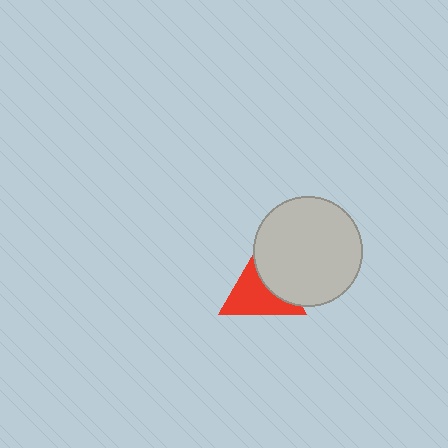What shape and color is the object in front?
The object in front is a light gray circle.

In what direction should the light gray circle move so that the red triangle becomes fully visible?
The light gray circle should move toward the upper-right. That is the shortest direction to clear the overlap and leave the red triangle fully visible.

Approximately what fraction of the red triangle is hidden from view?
Roughly 37% of the red triangle is hidden behind the light gray circle.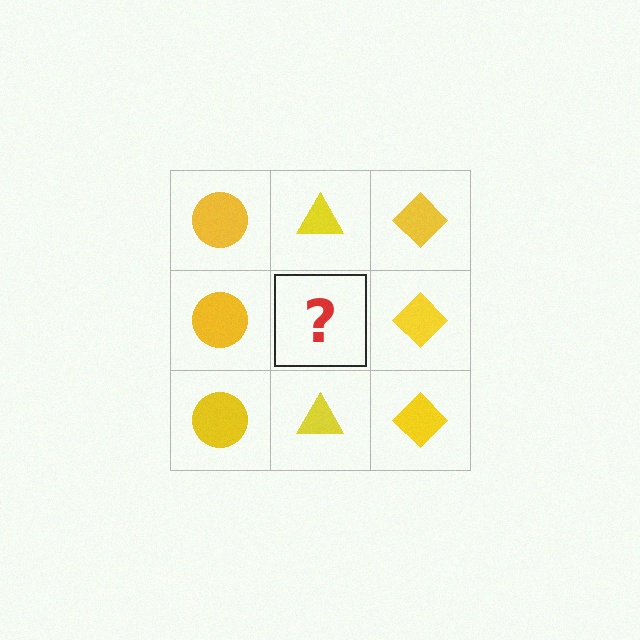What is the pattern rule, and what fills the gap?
The rule is that each column has a consistent shape. The gap should be filled with a yellow triangle.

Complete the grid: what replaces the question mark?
The question mark should be replaced with a yellow triangle.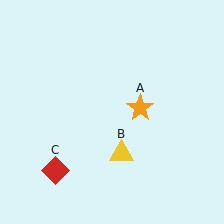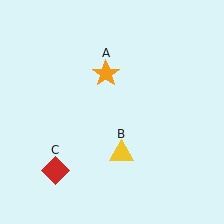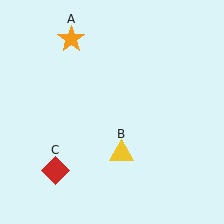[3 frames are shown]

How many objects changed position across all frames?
1 object changed position: orange star (object A).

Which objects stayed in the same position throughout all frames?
Yellow triangle (object B) and red diamond (object C) remained stationary.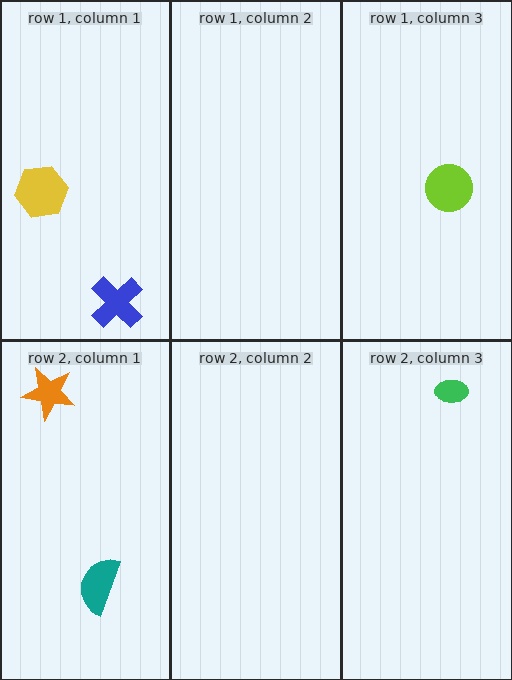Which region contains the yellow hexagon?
The row 1, column 1 region.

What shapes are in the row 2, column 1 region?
The orange star, the teal semicircle.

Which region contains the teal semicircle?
The row 2, column 1 region.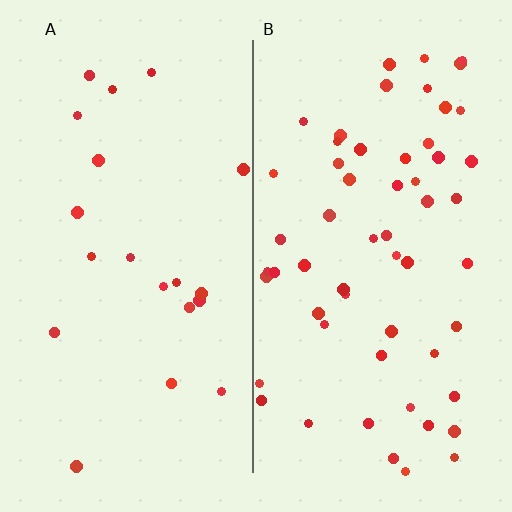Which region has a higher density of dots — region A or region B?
B (the right).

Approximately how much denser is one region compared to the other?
Approximately 2.9× — region B over region A.